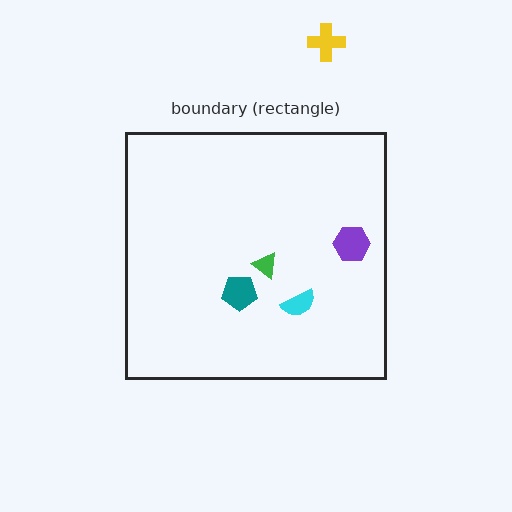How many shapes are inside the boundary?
4 inside, 1 outside.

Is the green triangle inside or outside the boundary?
Inside.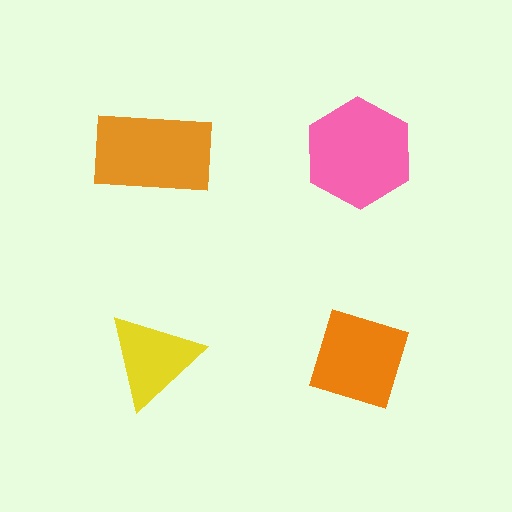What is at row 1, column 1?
An orange rectangle.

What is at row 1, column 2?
A pink hexagon.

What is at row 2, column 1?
A yellow triangle.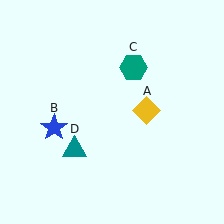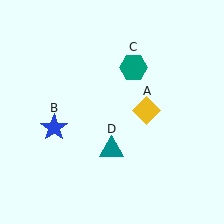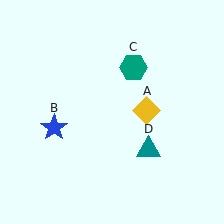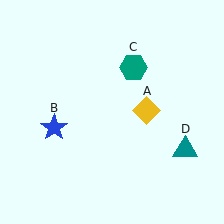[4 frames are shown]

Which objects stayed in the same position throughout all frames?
Yellow diamond (object A) and blue star (object B) and teal hexagon (object C) remained stationary.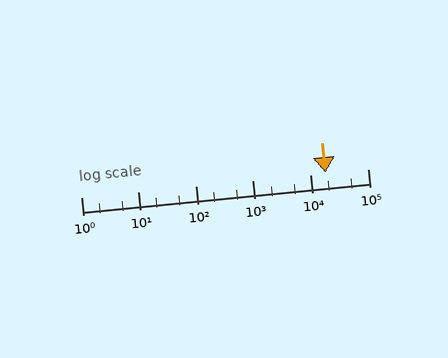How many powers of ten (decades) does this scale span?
The scale spans 5 decades, from 1 to 100000.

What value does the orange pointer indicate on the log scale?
The pointer indicates approximately 18000.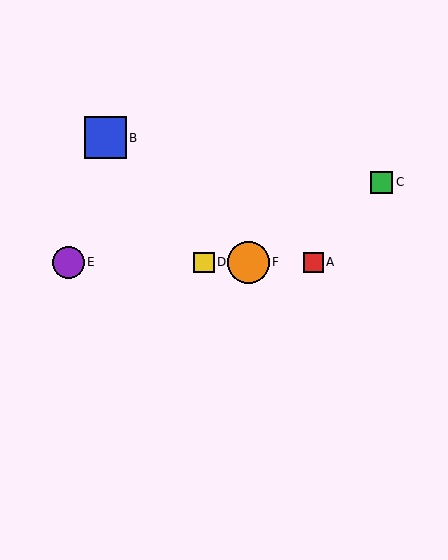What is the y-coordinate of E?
Object E is at y≈262.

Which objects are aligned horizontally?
Objects A, D, E, F are aligned horizontally.